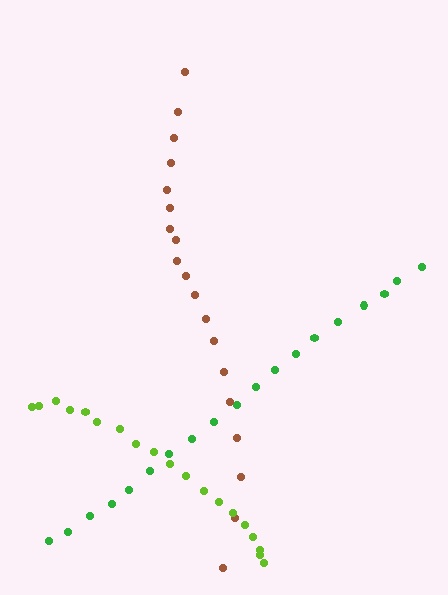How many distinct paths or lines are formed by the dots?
There are 3 distinct paths.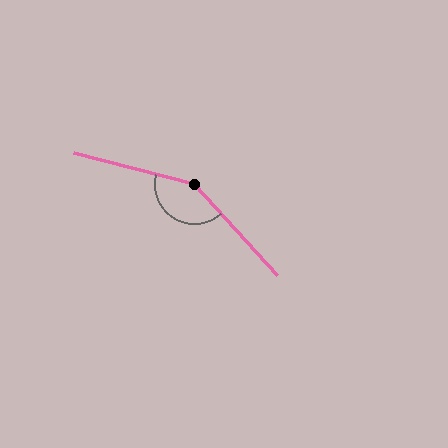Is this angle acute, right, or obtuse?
It is obtuse.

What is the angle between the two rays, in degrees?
Approximately 147 degrees.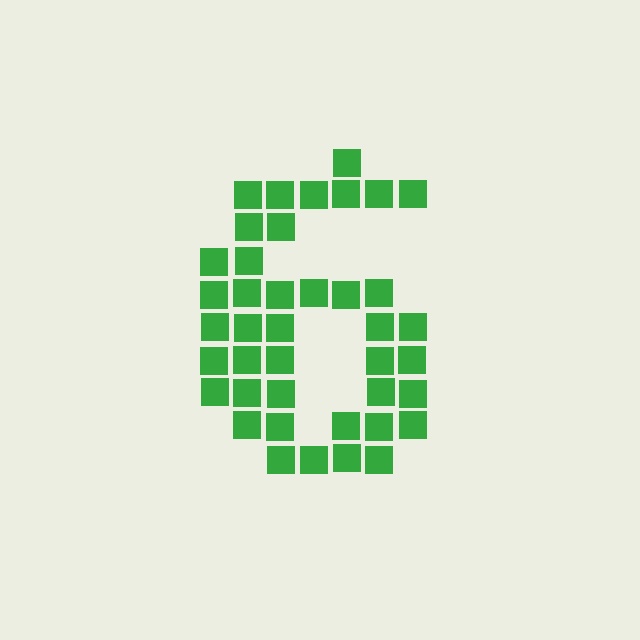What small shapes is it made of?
It is made of small squares.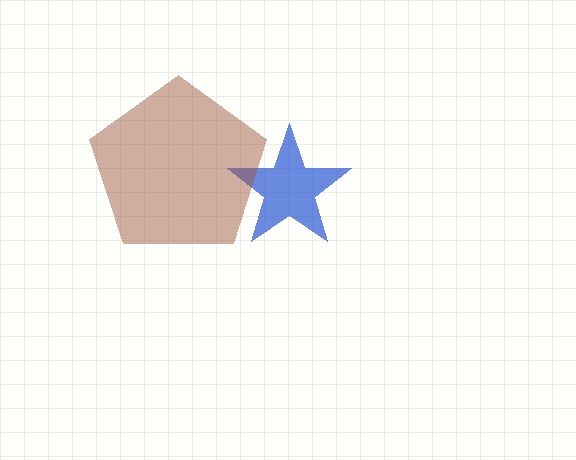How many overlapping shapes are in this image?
There are 2 overlapping shapes in the image.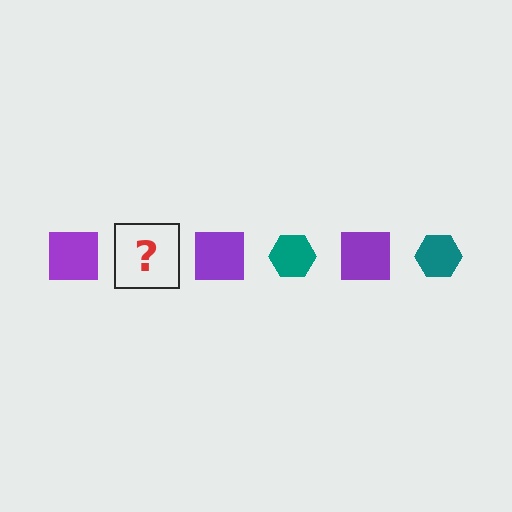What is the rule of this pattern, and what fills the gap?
The rule is that the pattern alternates between purple square and teal hexagon. The gap should be filled with a teal hexagon.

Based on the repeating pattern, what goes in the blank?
The blank should be a teal hexagon.